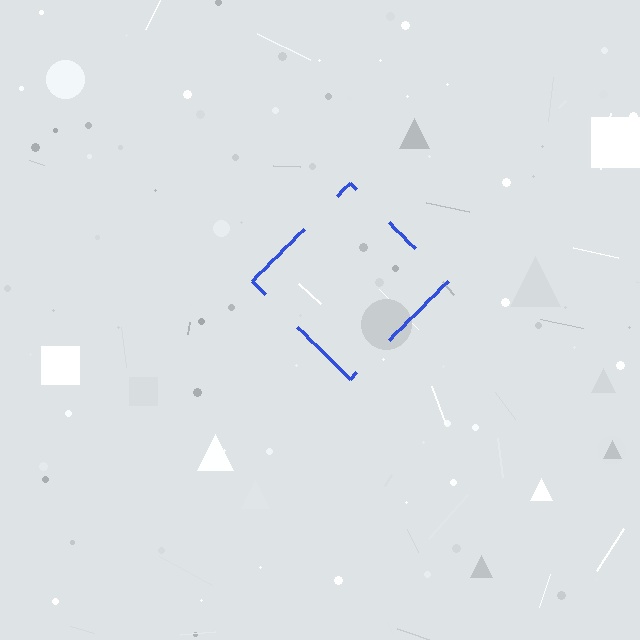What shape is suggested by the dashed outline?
The dashed outline suggests a diamond.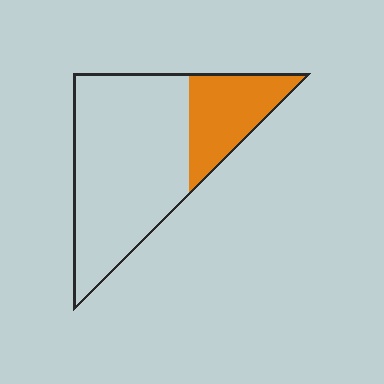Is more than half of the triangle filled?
No.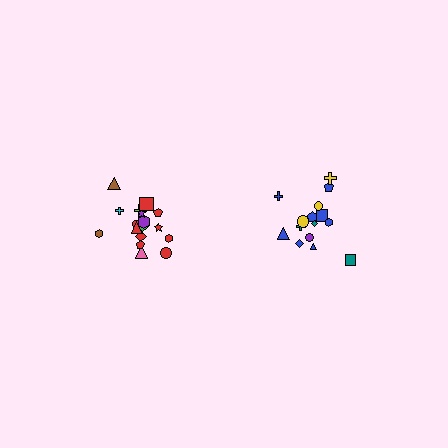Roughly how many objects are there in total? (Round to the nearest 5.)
Roughly 35 objects in total.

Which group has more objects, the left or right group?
The left group.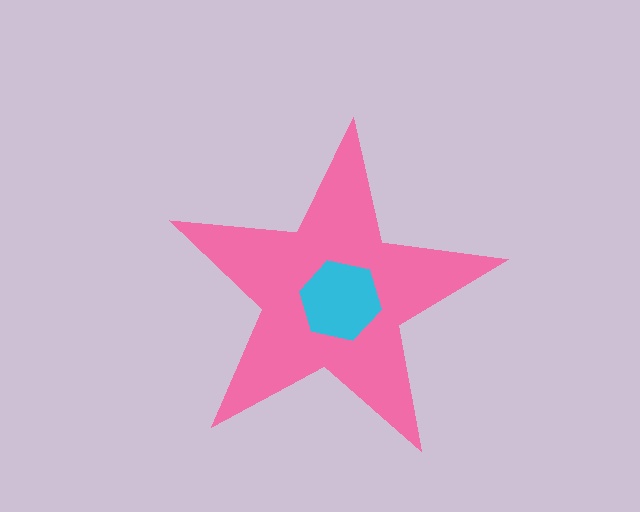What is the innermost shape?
The cyan hexagon.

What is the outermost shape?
The pink star.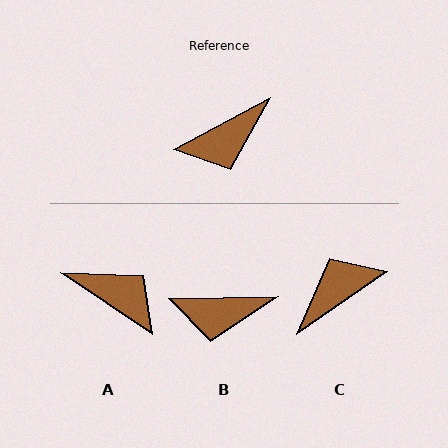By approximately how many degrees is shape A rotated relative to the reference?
Approximately 118 degrees counter-clockwise.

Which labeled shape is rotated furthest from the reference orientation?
C, about 174 degrees away.